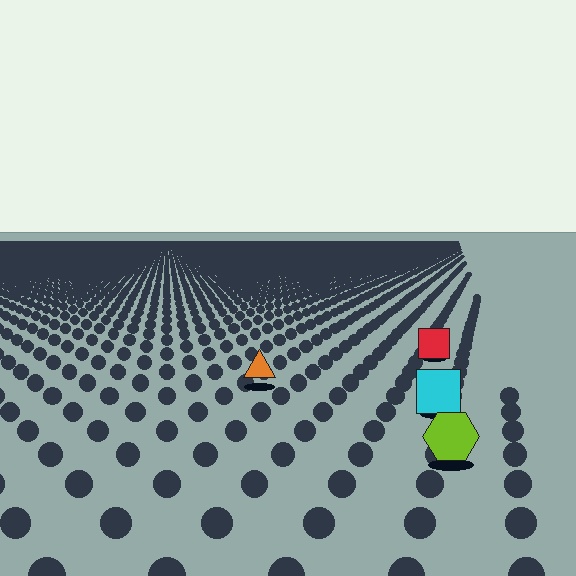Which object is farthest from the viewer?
The red square is farthest from the viewer. It appears smaller and the ground texture around it is denser.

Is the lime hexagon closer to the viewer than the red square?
Yes. The lime hexagon is closer — you can tell from the texture gradient: the ground texture is coarser near it.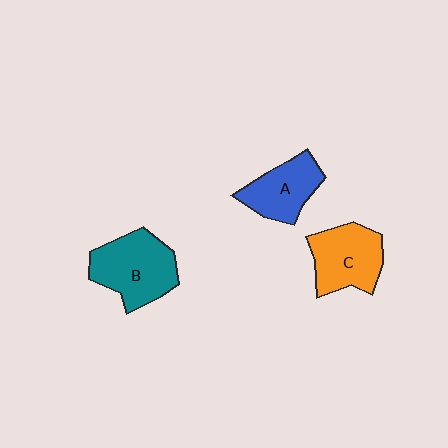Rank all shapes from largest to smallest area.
From largest to smallest: B (teal), C (orange), A (blue).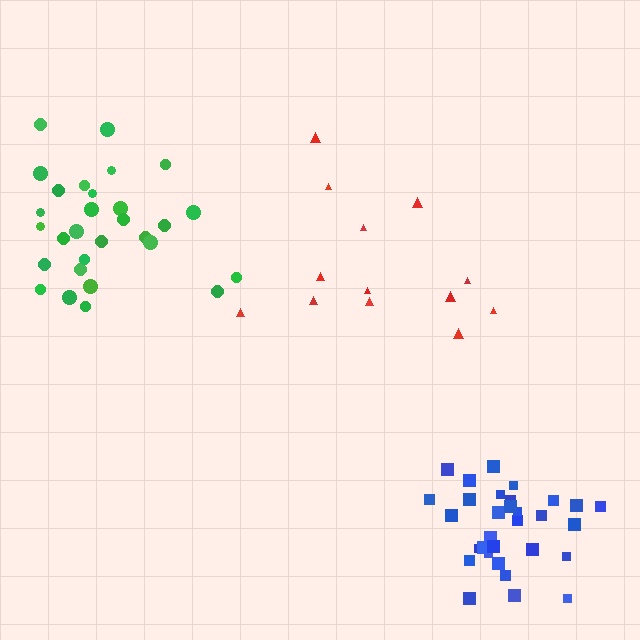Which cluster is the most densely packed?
Blue.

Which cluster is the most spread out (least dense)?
Red.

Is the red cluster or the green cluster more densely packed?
Green.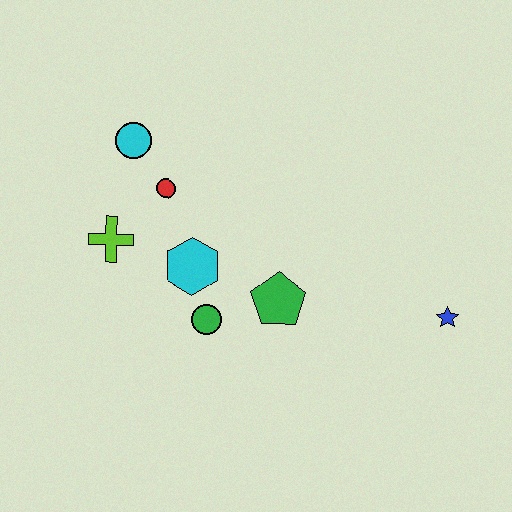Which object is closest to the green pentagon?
The green circle is closest to the green pentagon.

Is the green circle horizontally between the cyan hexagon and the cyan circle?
No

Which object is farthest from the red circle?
The blue star is farthest from the red circle.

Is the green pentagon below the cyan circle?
Yes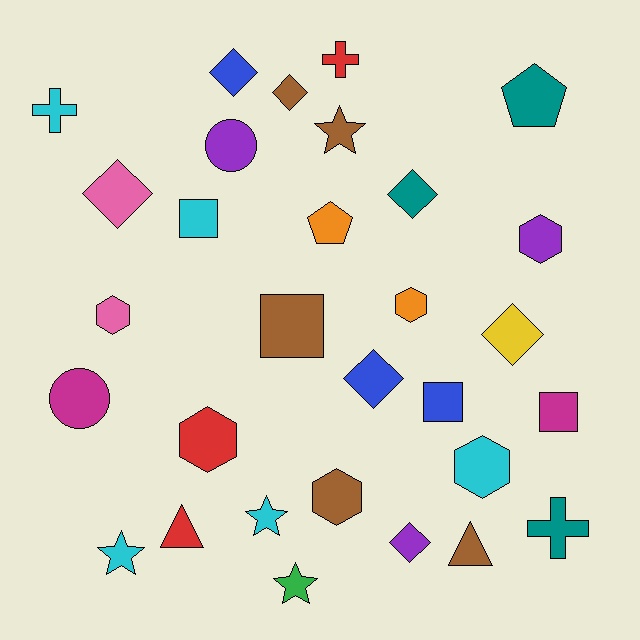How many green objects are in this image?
There is 1 green object.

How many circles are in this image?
There are 2 circles.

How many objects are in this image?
There are 30 objects.